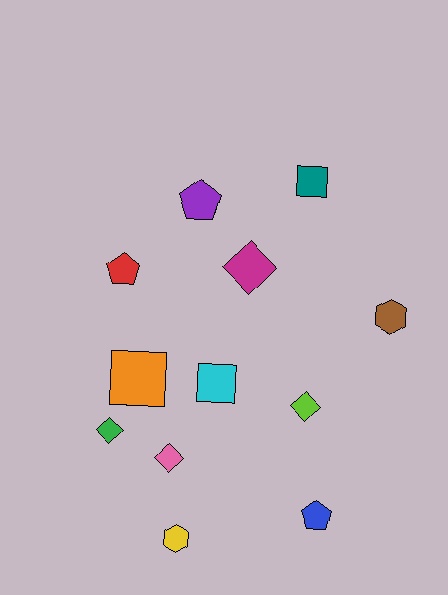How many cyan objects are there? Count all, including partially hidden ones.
There is 1 cyan object.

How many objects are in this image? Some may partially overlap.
There are 12 objects.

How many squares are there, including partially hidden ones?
There are 3 squares.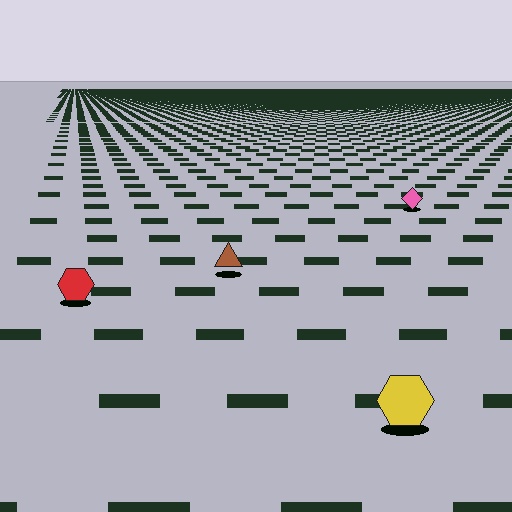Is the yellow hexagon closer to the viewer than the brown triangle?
Yes. The yellow hexagon is closer — you can tell from the texture gradient: the ground texture is coarser near it.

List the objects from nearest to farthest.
From nearest to farthest: the yellow hexagon, the red hexagon, the brown triangle, the pink diamond.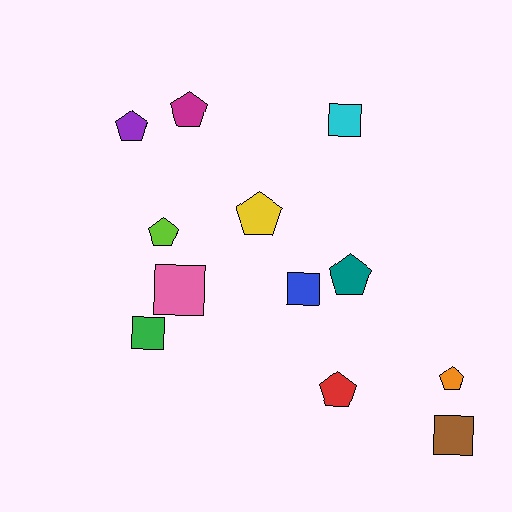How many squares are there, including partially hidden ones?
There are 5 squares.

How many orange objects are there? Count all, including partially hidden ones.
There is 1 orange object.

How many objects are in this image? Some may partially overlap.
There are 12 objects.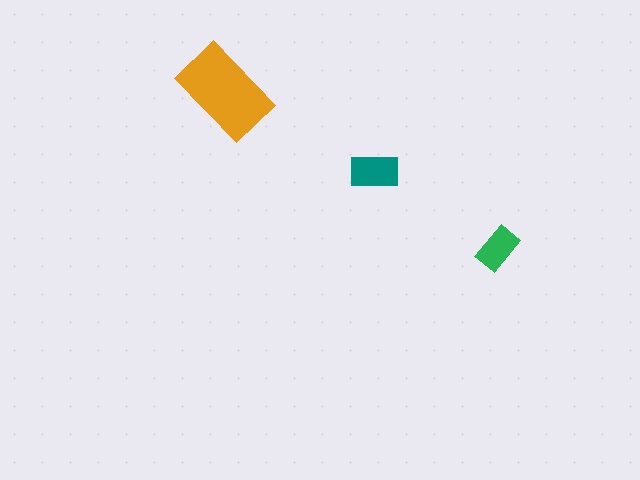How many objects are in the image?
There are 3 objects in the image.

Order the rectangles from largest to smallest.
the orange one, the teal one, the green one.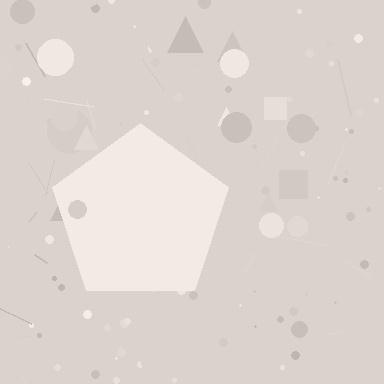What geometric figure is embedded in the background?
A pentagon is embedded in the background.